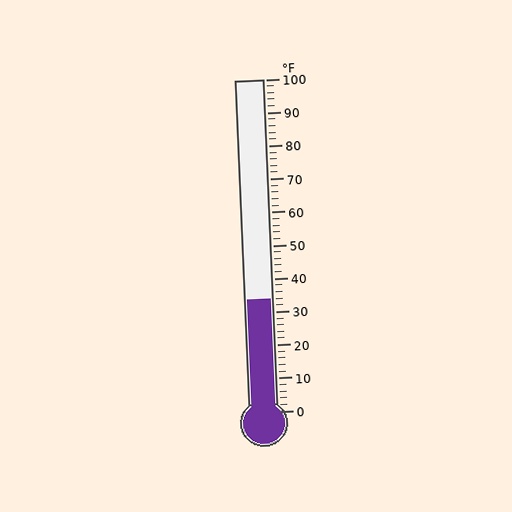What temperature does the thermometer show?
The thermometer shows approximately 34°F.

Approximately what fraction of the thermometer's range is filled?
The thermometer is filled to approximately 35% of its range.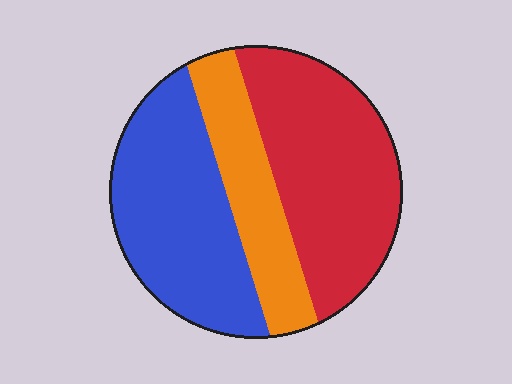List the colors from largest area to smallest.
From largest to smallest: red, blue, orange.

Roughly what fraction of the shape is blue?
Blue takes up about three eighths (3/8) of the shape.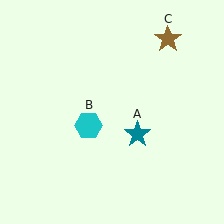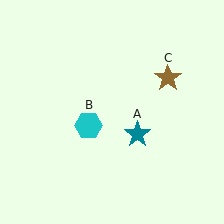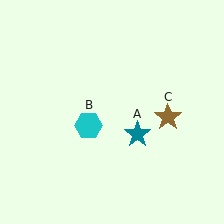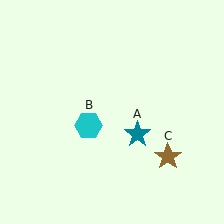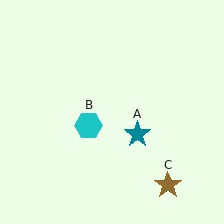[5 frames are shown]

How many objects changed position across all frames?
1 object changed position: brown star (object C).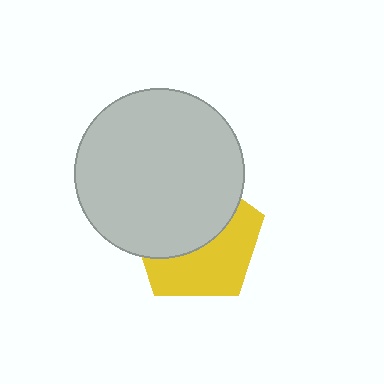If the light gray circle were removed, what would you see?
You would see the complete yellow pentagon.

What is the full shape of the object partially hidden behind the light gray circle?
The partially hidden object is a yellow pentagon.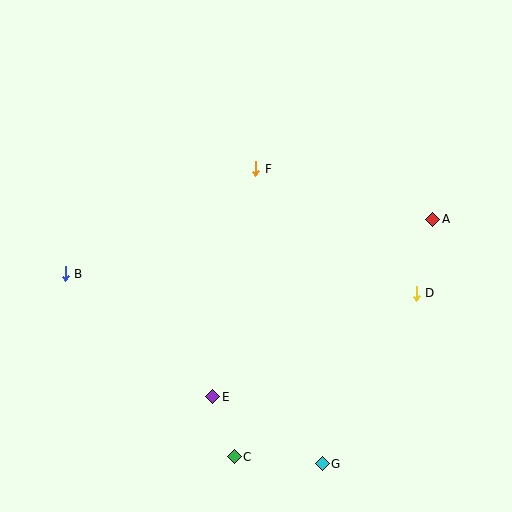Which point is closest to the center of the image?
Point F at (256, 169) is closest to the center.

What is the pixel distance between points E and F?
The distance between E and F is 232 pixels.